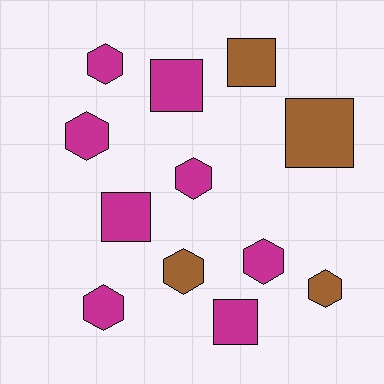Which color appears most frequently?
Magenta, with 8 objects.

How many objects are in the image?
There are 12 objects.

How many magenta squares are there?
There are 3 magenta squares.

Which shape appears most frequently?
Hexagon, with 7 objects.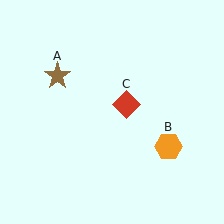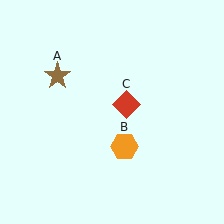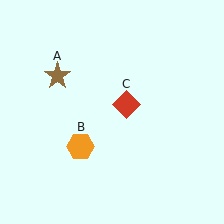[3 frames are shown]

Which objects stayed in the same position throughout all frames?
Brown star (object A) and red diamond (object C) remained stationary.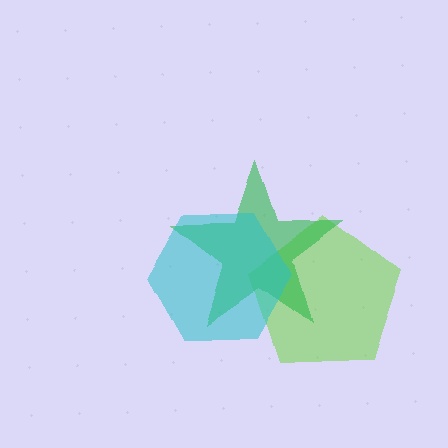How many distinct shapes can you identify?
There are 3 distinct shapes: a lime pentagon, a green star, a cyan hexagon.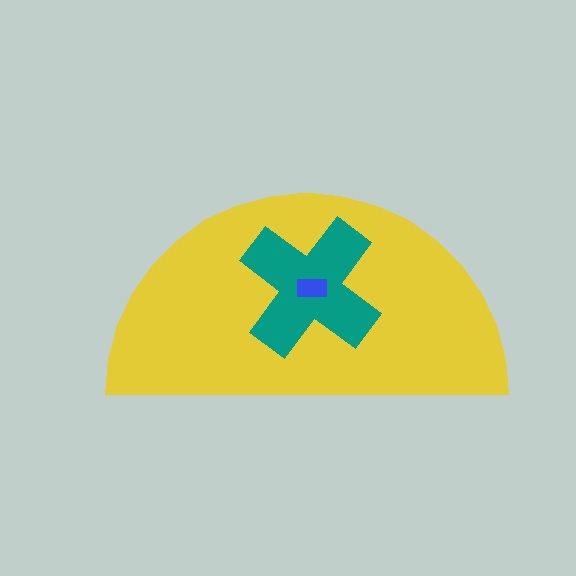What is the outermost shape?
The yellow semicircle.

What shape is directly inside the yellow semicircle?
The teal cross.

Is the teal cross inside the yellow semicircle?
Yes.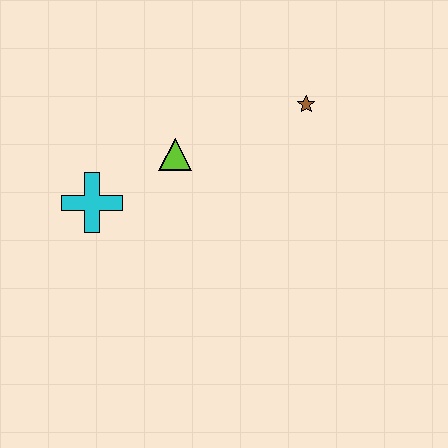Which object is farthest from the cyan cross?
The brown star is farthest from the cyan cross.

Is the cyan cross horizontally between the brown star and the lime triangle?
No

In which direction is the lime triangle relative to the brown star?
The lime triangle is to the left of the brown star.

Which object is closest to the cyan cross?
The lime triangle is closest to the cyan cross.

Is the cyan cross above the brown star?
No